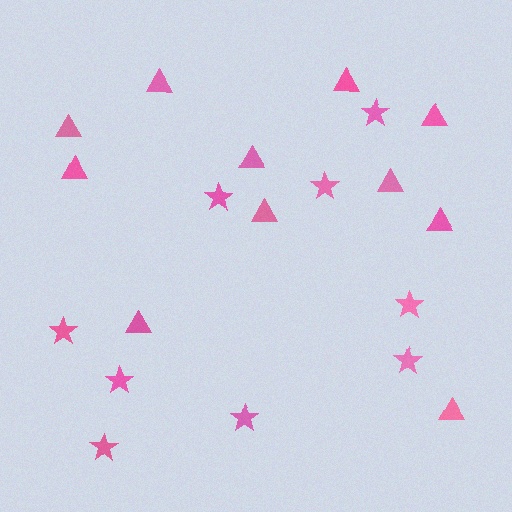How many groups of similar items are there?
There are 2 groups: one group of triangles (11) and one group of stars (9).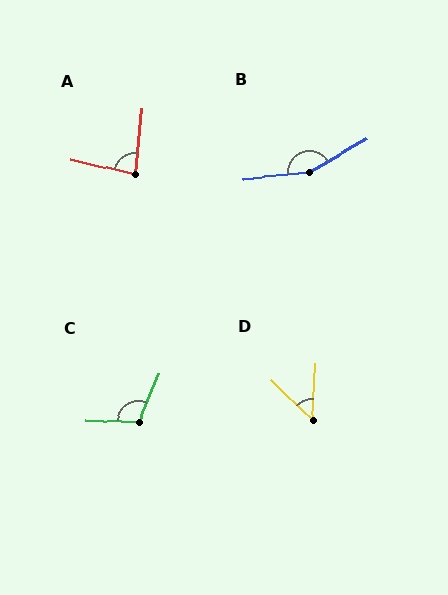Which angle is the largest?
B, at approximately 155 degrees.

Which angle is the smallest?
D, at approximately 50 degrees.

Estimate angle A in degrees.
Approximately 82 degrees.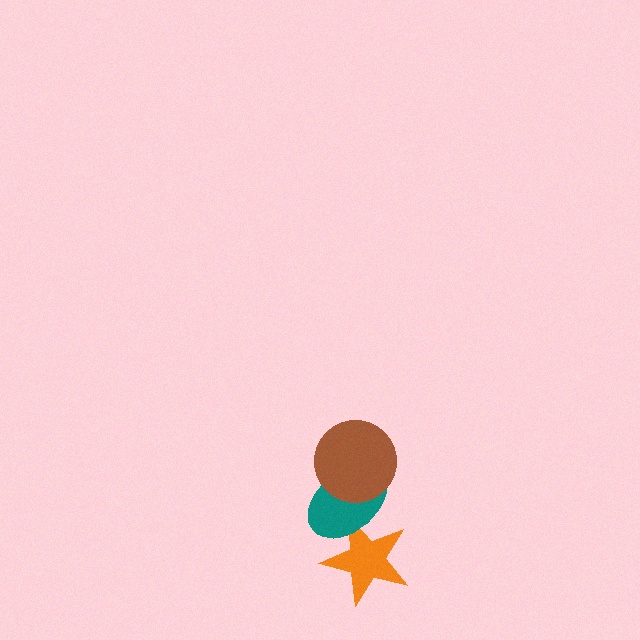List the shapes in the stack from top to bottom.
From top to bottom: the brown circle, the teal ellipse, the orange star.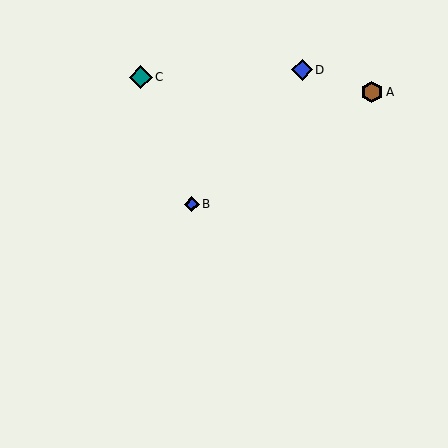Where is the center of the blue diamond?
The center of the blue diamond is at (192, 204).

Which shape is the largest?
The teal diamond (labeled C) is the largest.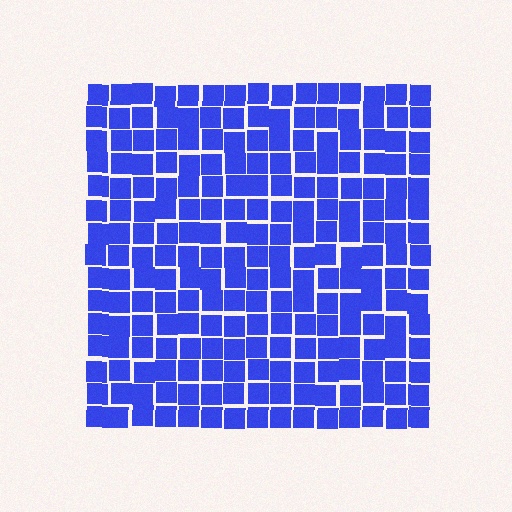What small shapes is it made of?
It is made of small squares.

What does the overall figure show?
The overall figure shows a square.